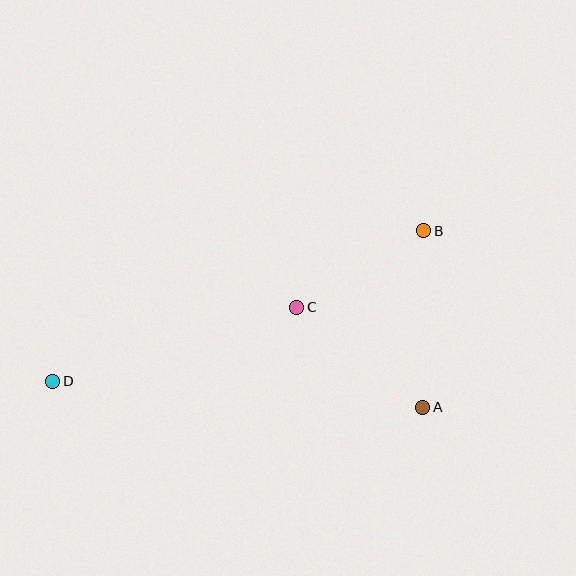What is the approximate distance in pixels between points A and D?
The distance between A and D is approximately 371 pixels.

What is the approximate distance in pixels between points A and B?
The distance between A and B is approximately 176 pixels.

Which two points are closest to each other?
Points B and C are closest to each other.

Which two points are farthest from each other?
Points B and D are farthest from each other.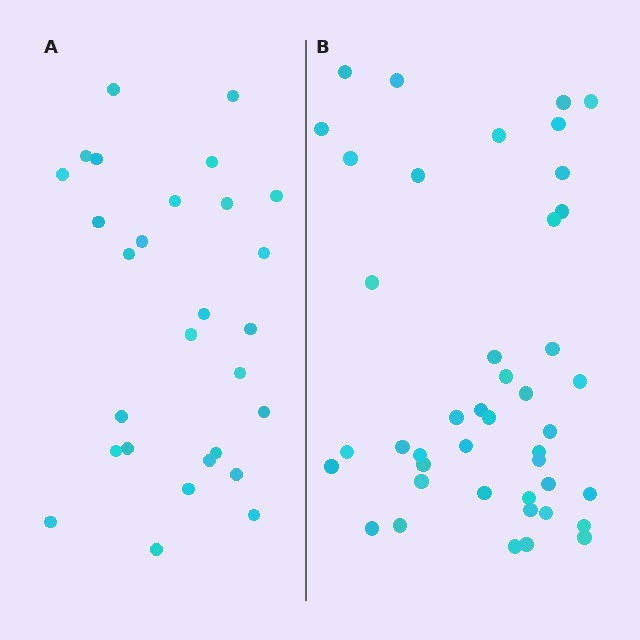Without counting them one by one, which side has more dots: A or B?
Region B (the right region) has more dots.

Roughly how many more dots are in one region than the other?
Region B has approximately 15 more dots than region A.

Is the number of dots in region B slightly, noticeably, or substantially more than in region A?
Region B has substantially more. The ratio is roughly 1.5 to 1.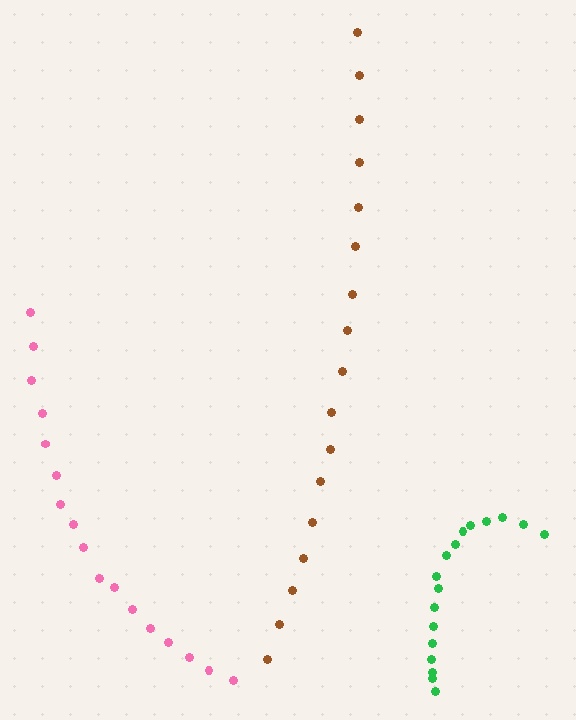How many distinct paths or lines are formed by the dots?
There are 3 distinct paths.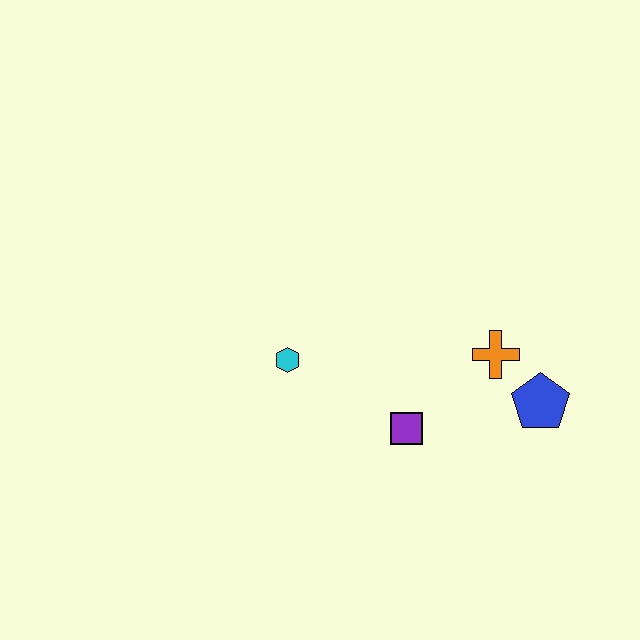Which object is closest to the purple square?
The orange cross is closest to the purple square.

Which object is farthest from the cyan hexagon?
The blue pentagon is farthest from the cyan hexagon.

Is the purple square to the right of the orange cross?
No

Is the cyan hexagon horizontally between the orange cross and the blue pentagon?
No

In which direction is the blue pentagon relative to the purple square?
The blue pentagon is to the right of the purple square.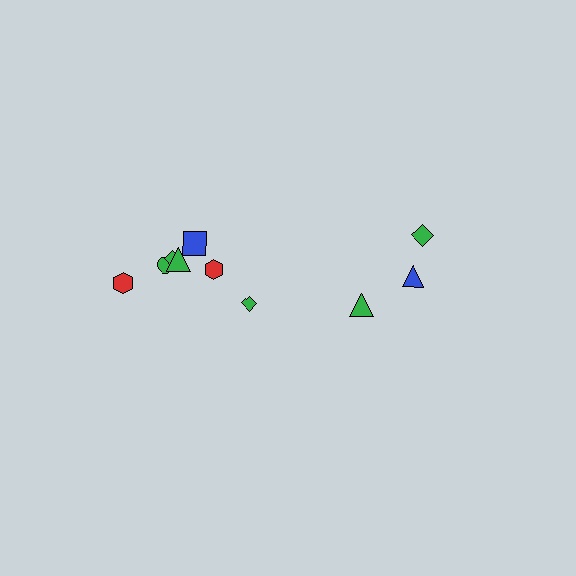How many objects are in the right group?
There are 3 objects.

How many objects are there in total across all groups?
There are 10 objects.